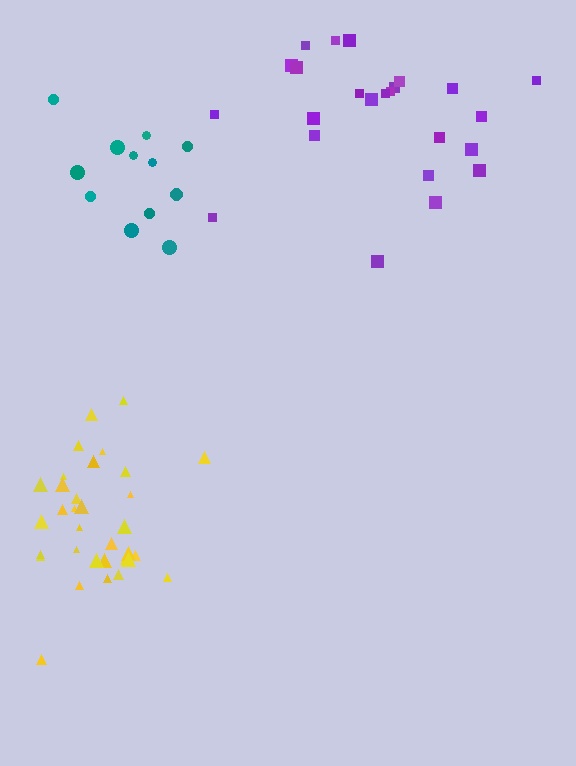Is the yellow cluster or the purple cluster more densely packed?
Yellow.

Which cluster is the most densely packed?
Yellow.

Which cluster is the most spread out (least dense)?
Purple.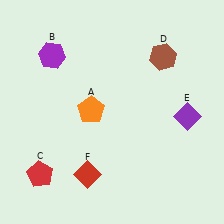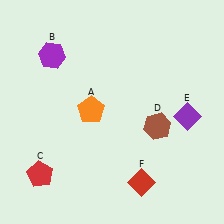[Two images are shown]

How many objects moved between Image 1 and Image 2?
2 objects moved between the two images.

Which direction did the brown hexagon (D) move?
The brown hexagon (D) moved down.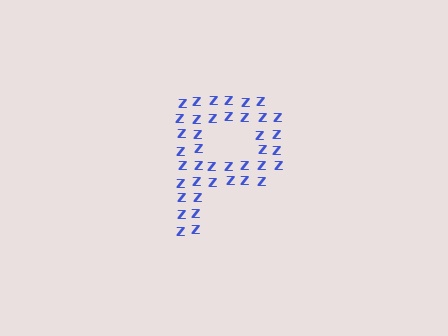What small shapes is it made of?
It is made of small letter Z's.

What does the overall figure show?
The overall figure shows the letter P.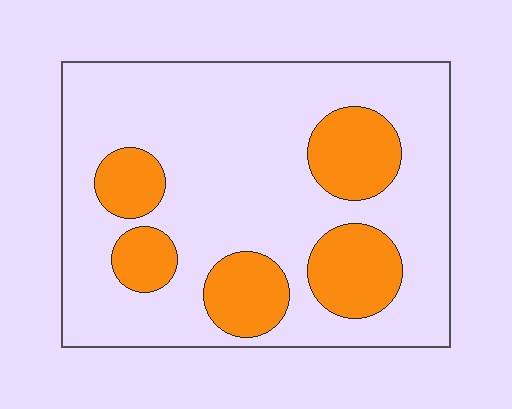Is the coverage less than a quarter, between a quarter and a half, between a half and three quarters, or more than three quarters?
Less than a quarter.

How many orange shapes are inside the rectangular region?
5.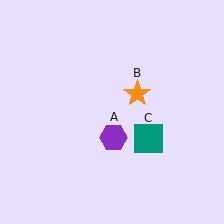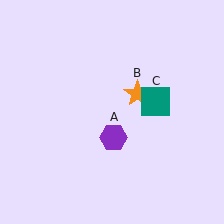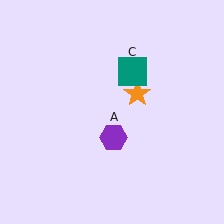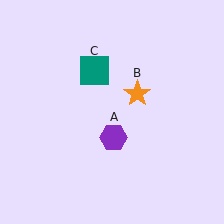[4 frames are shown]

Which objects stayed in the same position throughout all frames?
Purple hexagon (object A) and orange star (object B) remained stationary.